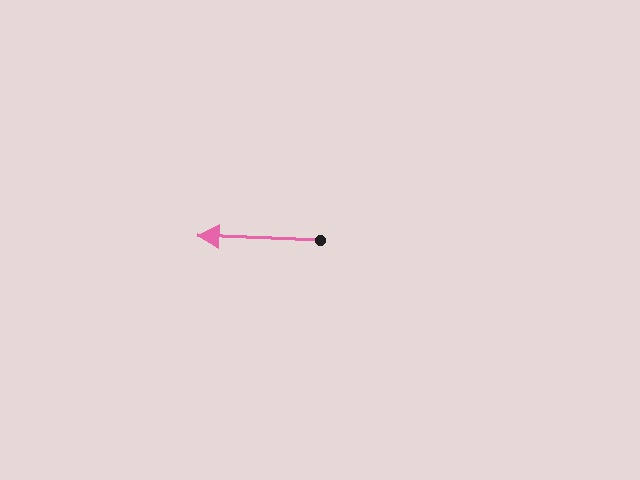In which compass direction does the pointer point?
West.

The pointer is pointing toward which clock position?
Roughly 9 o'clock.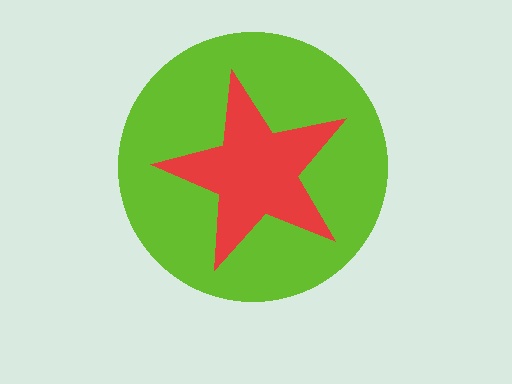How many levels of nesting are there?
2.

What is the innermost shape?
The red star.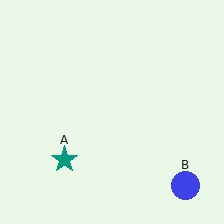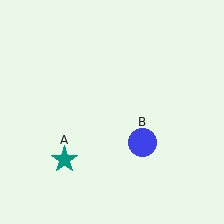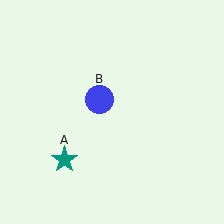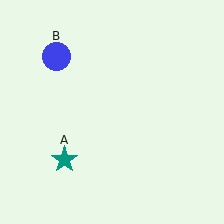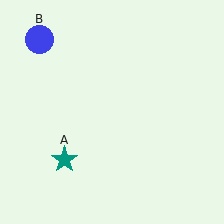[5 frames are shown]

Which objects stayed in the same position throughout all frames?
Teal star (object A) remained stationary.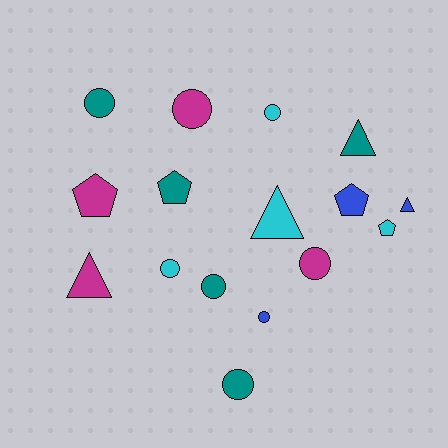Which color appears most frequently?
Teal, with 5 objects.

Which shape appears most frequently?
Circle, with 8 objects.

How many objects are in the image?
There are 16 objects.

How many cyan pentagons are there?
There is 1 cyan pentagon.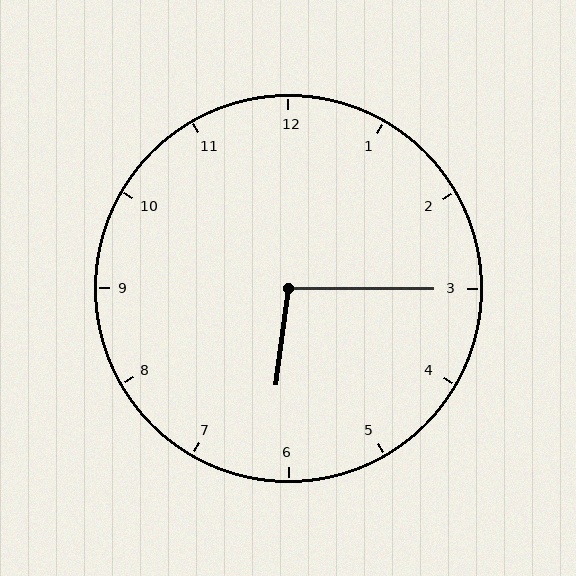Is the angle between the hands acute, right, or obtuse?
It is obtuse.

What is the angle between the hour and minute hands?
Approximately 98 degrees.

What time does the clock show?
6:15.